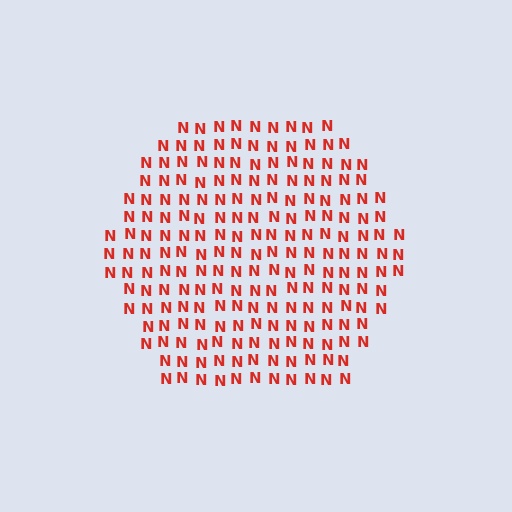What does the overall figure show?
The overall figure shows a hexagon.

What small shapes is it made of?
It is made of small letter N's.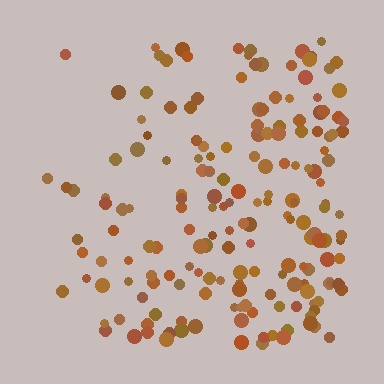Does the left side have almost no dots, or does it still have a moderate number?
Still a moderate number, just noticeably fewer than the right.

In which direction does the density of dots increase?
From left to right, with the right side densest.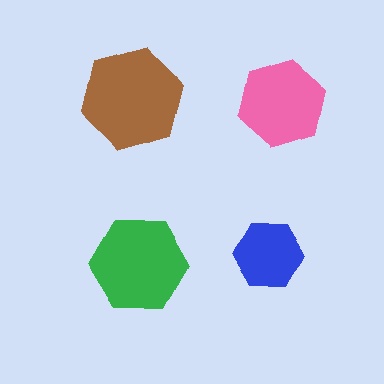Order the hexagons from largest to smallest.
the brown one, the green one, the pink one, the blue one.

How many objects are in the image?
There are 4 objects in the image.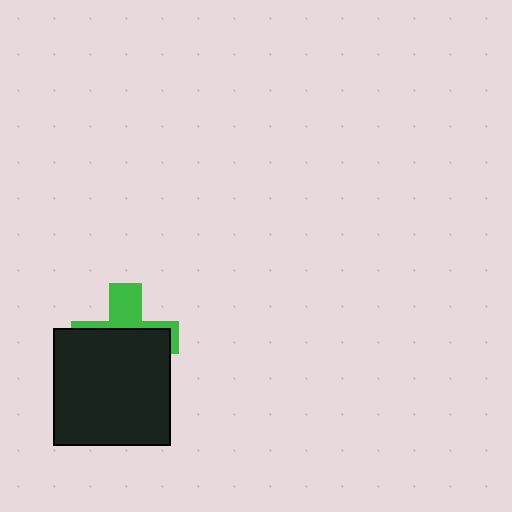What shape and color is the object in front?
The object in front is a black square.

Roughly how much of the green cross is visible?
A small part of it is visible (roughly 35%).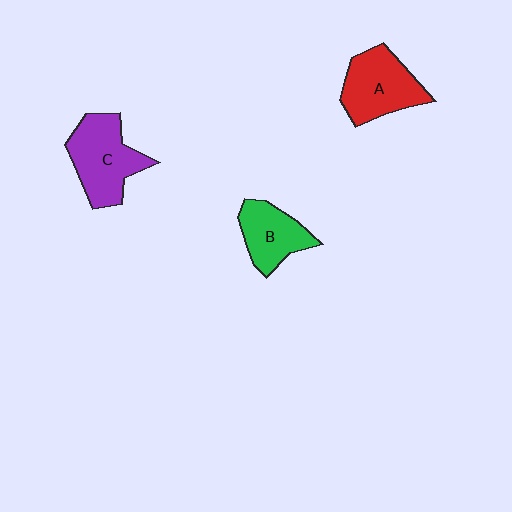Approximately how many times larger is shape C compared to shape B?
Approximately 1.4 times.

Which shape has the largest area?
Shape C (purple).